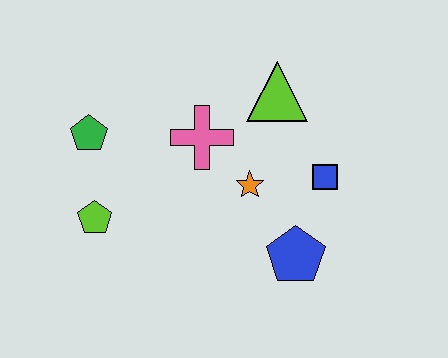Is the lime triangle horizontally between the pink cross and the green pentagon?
No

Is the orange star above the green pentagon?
No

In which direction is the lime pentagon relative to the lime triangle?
The lime pentagon is to the left of the lime triangle.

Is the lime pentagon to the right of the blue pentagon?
No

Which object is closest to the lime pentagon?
The green pentagon is closest to the lime pentagon.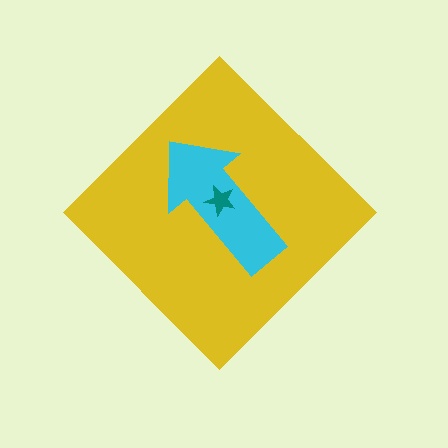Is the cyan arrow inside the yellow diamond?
Yes.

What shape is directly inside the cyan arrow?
The teal star.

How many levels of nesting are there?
3.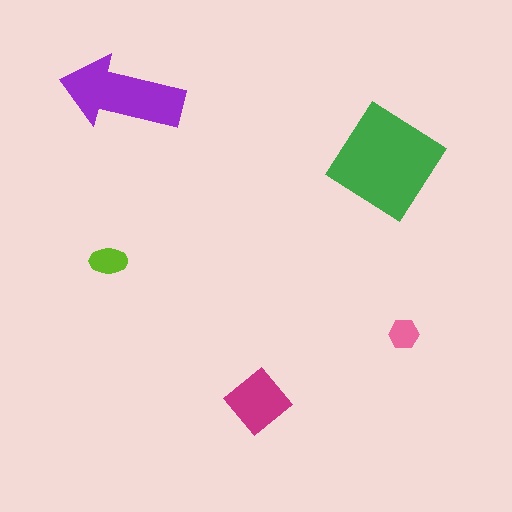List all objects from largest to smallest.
The green diamond, the purple arrow, the magenta diamond, the lime ellipse, the pink hexagon.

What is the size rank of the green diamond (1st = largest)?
1st.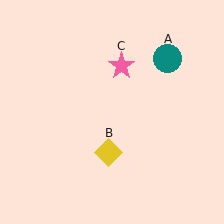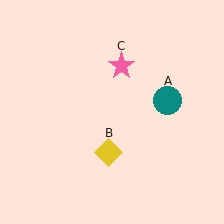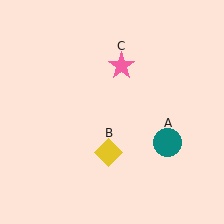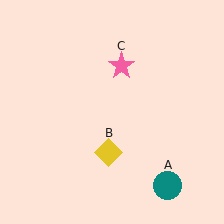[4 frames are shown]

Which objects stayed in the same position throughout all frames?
Yellow diamond (object B) and pink star (object C) remained stationary.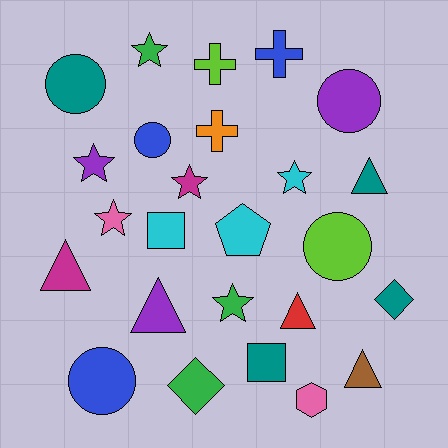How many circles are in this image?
There are 5 circles.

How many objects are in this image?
There are 25 objects.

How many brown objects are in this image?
There is 1 brown object.